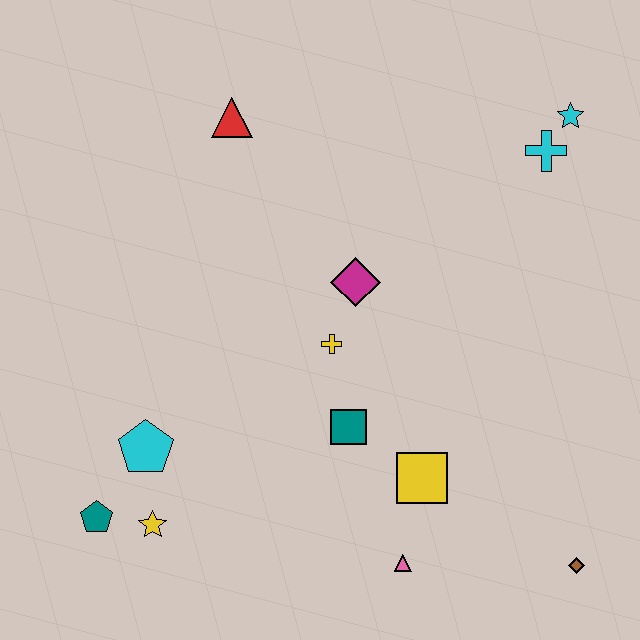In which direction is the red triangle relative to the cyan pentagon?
The red triangle is above the cyan pentagon.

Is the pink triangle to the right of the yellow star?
Yes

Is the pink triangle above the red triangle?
No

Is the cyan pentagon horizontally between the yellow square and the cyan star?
No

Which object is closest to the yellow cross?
The magenta diamond is closest to the yellow cross.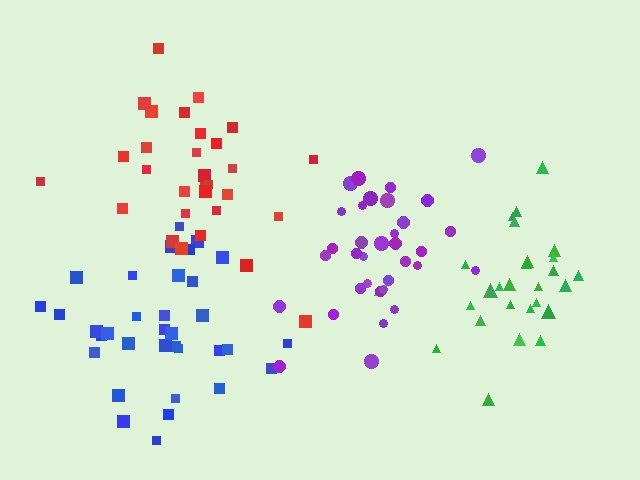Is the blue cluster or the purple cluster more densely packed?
Purple.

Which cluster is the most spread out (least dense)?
Red.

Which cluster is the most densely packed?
Purple.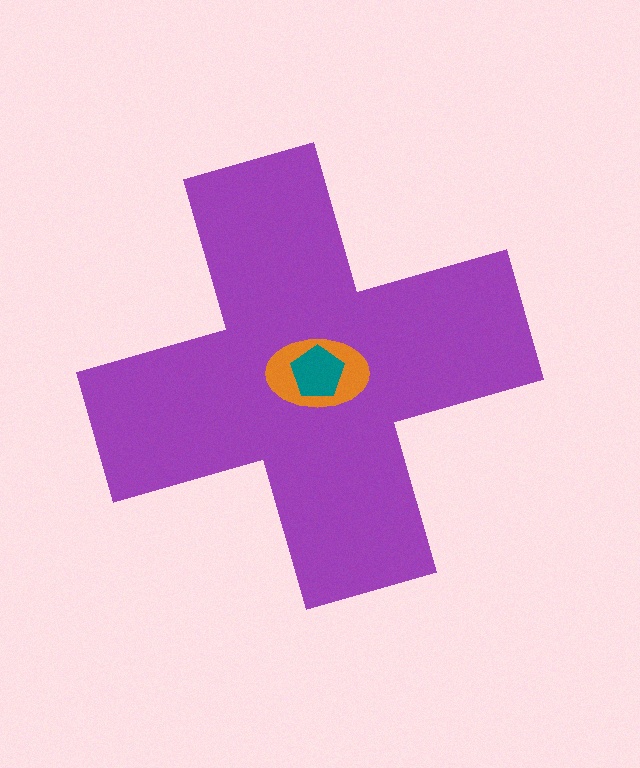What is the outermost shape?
The purple cross.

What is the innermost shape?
The teal pentagon.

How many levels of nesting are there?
3.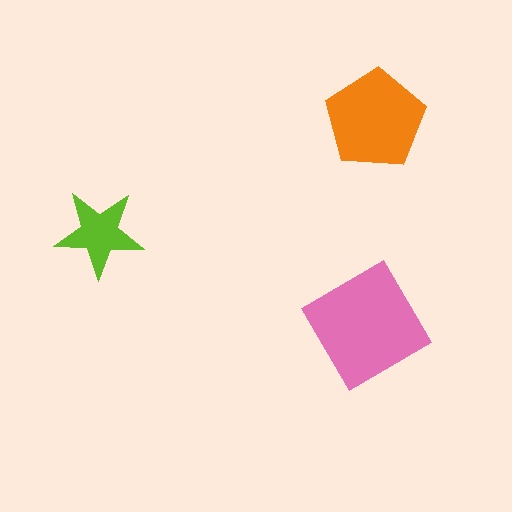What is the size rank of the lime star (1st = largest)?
3rd.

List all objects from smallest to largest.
The lime star, the orange pentagon, the pink diamond.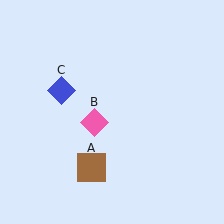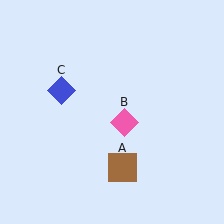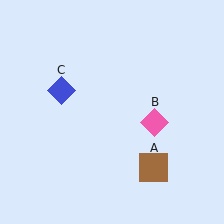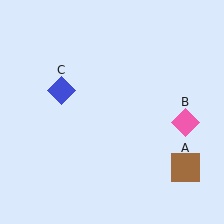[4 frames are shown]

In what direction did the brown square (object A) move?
The brown square (object A) moved right.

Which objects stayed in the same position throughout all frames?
Blue diamond (object C) remained stationary.